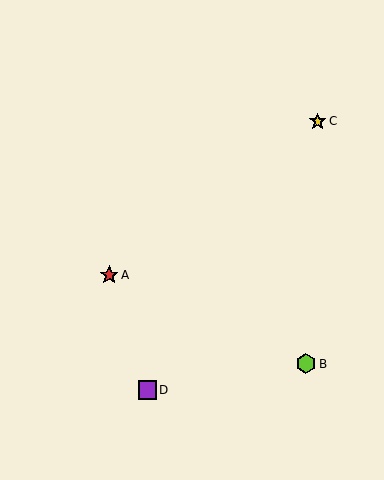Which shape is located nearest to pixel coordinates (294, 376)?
The lime hexagon (labeled B) at (306, 364) is nearest to that location.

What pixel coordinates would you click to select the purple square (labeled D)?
Click at (147, 390) to select the purple square D.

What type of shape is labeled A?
Shape A is a red star.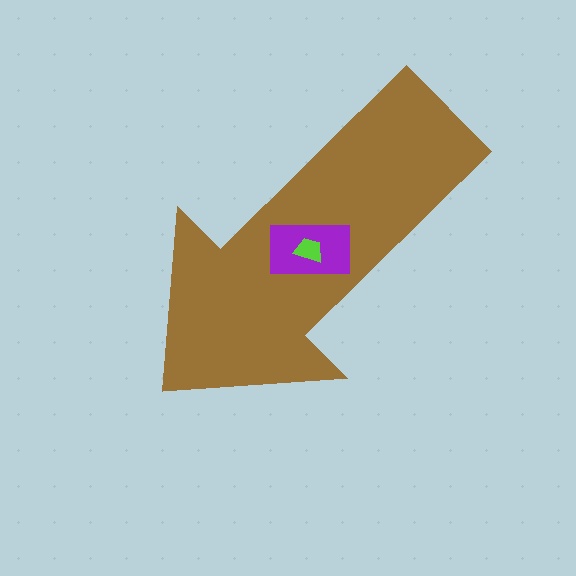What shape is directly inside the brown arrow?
The purple rectangle.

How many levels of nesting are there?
3.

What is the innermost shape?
The lime trapezoid.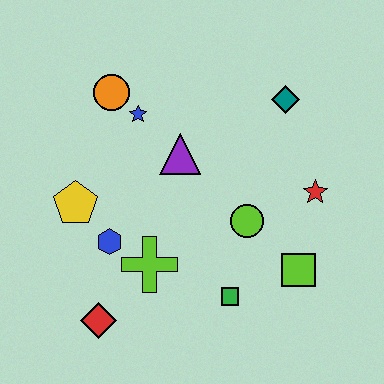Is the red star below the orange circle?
Yes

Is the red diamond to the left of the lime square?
Yes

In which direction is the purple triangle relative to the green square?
The purple triangle is above the green square.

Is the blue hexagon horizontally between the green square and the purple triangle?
No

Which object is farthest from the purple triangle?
The red diamond is farthest from the purple triangle.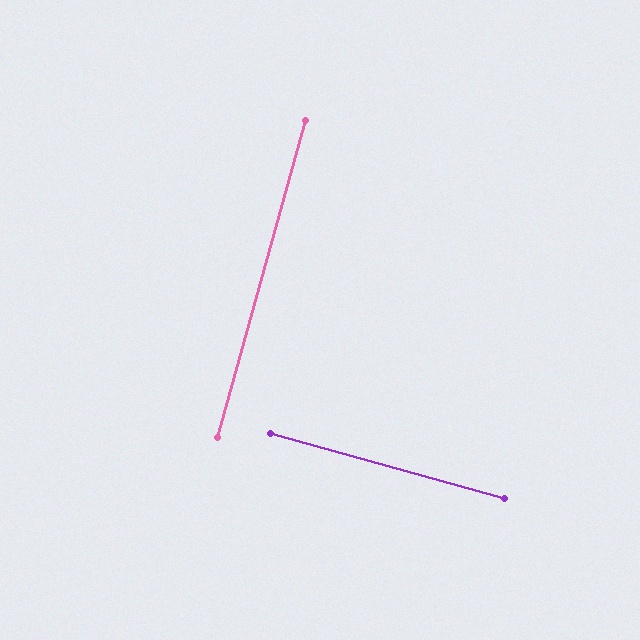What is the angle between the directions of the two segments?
Approximately 90 degrees.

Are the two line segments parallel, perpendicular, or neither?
Perpendicular — they meet at approximately 90°.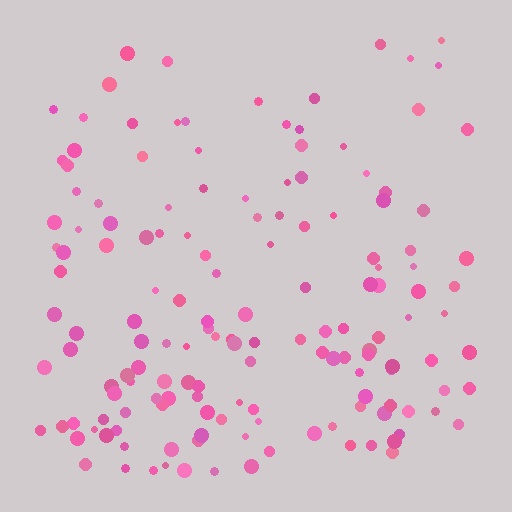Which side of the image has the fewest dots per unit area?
The top.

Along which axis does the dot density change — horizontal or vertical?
Vertical.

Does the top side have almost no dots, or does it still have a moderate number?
Still a moderate number, just noticeably fewer than the bottom.